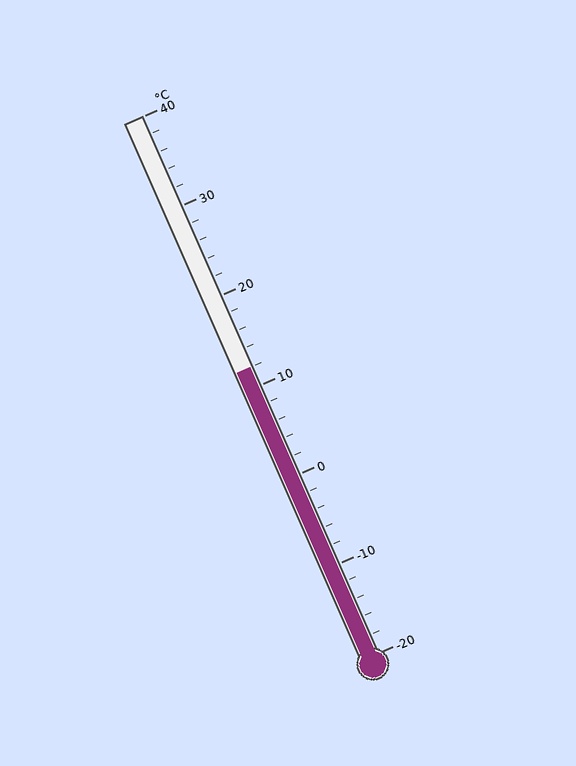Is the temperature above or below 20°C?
The temperature is below 20°C.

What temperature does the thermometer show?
The thermometer shows approximately 12°C.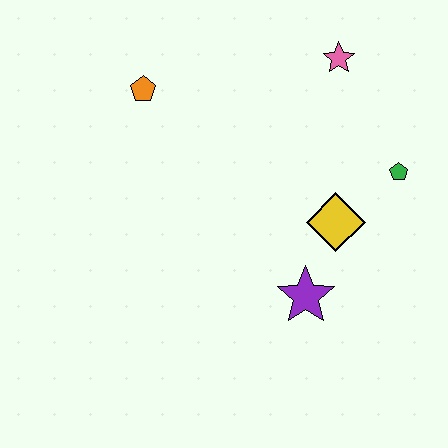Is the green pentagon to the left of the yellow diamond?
No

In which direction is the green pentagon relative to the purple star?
The green pentagon is above the purple star.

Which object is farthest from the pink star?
The purple star is farthest from the pink star.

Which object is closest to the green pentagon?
The yellow diamond is closest to the green pentagon.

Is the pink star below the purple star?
No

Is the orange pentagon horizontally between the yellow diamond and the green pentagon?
No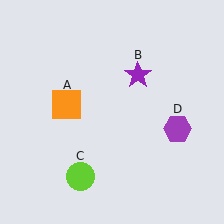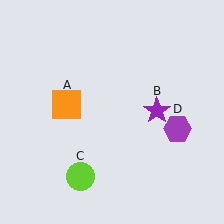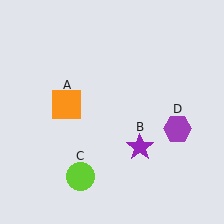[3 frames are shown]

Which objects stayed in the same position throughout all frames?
Orange square (object A) and lime circle (object C) and purple hexagon (object D) remained stationary.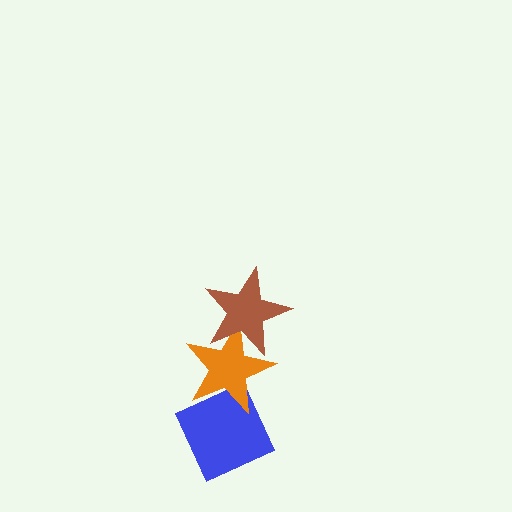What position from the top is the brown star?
The brown star is 1st from the top.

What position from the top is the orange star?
The orange star is 2nd from the top.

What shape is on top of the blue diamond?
The orange star is on top of the blue diamond.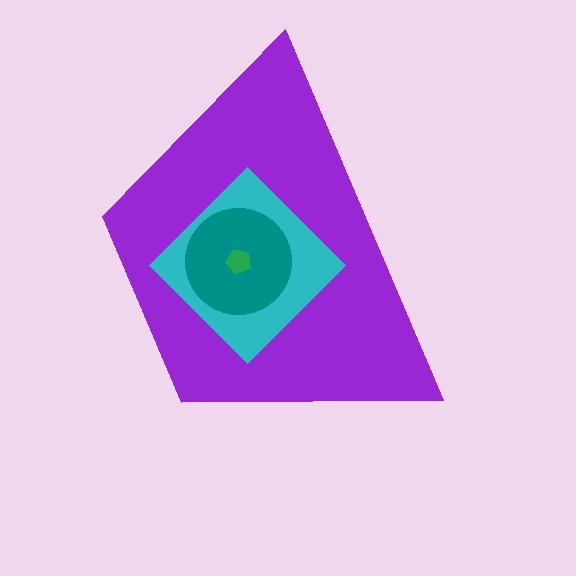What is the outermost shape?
The purple trapezoid.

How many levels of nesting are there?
4.